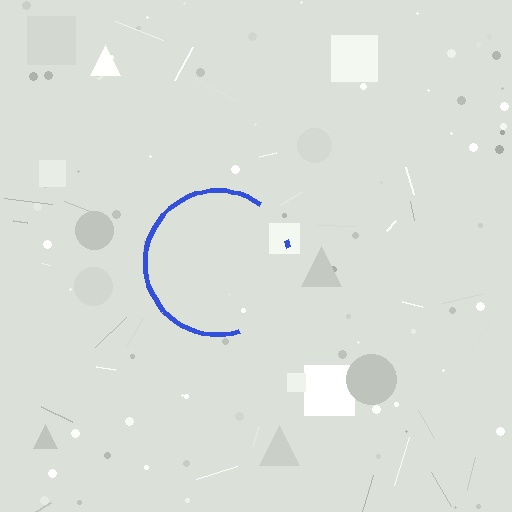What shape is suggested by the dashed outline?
The dashed outline suggests a circle.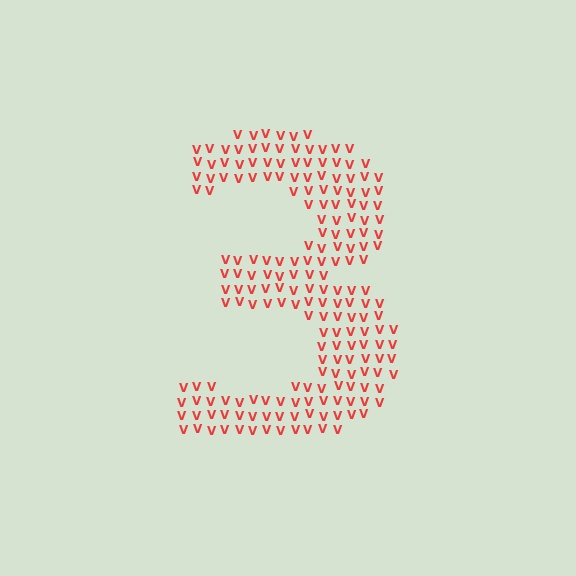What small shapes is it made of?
It is made of small letter V's.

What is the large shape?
The large shape is the digit 3.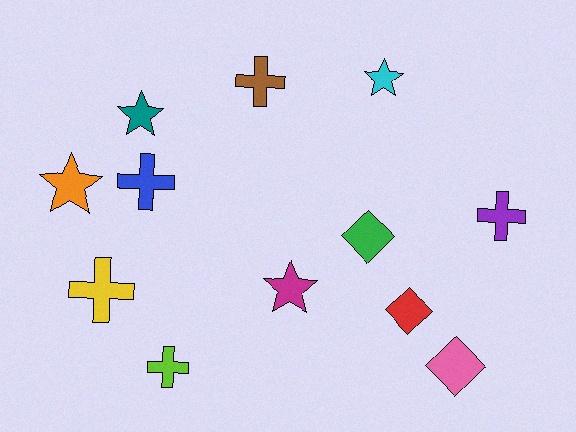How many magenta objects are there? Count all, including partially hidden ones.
There is 1 magenta object.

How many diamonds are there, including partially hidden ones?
There are 3 diamonds.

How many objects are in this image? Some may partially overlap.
There are 12 objects.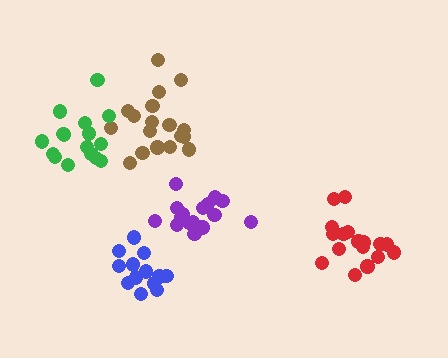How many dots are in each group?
Group 1: 17 dots, Group 2: 16 dots, Group 3: 18 dots, Group 4: 16 dots, Group 5: 13 dots (80 total).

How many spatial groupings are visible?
There are 5 spatial groupings.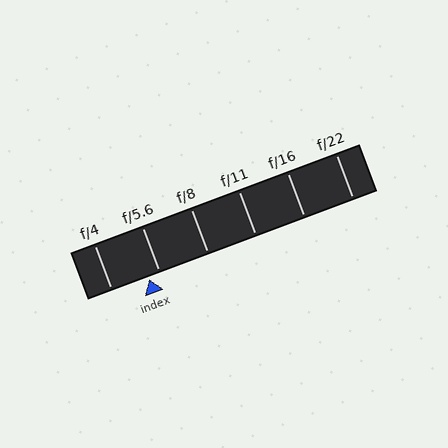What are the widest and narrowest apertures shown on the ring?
The widest aperture shown is f/4 and the narrowest is f/22.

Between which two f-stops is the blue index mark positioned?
The index mark is between f/4 and f/5.6.